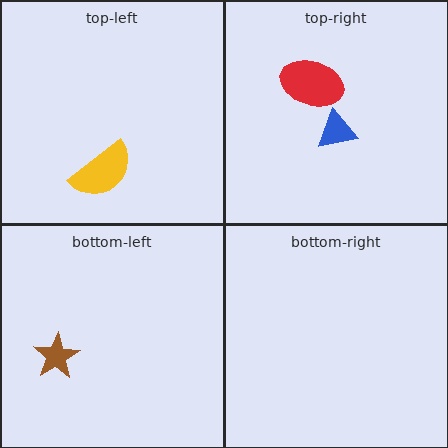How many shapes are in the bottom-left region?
1.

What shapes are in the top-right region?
The red ellipse, the blue triangle.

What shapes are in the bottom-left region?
The brown star.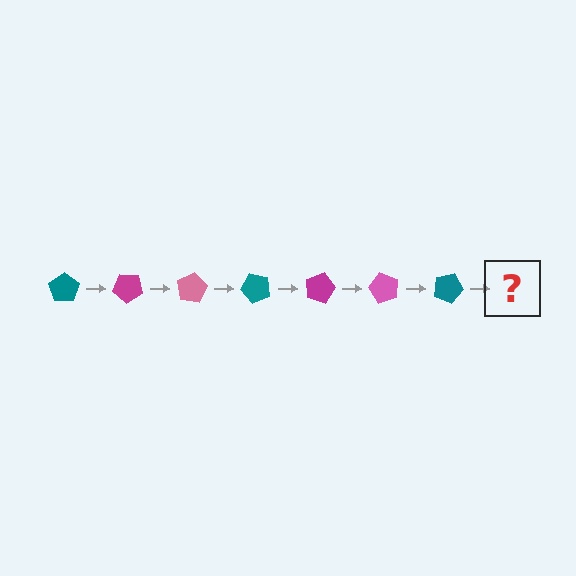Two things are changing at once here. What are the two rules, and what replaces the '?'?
The two rules are that it rotates 40 degrees each step and the color cycles through teal, magenta, and pink. The '?' should be a magenta pentagon, rotated 280 degrees from the start.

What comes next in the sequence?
The next element should be a magenta pentagon, rotated 280 degrees from the start.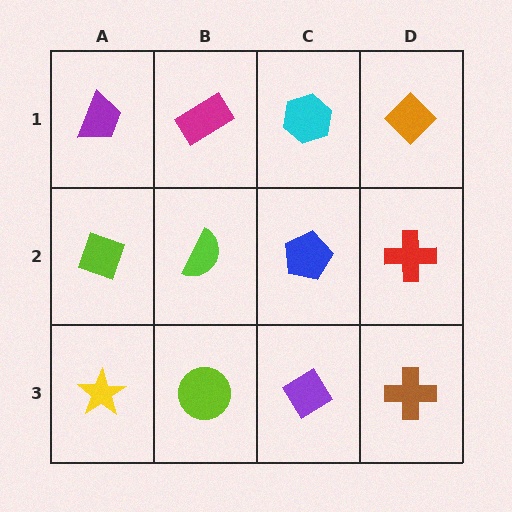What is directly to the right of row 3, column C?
A brown cross.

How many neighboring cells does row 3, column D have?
2.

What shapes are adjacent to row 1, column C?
A blue pentagon (row 2, column C), a magenta rectangle (row 1, column B), an orange diamond (row 1, column D).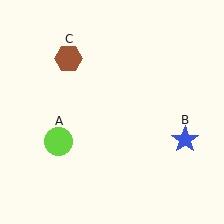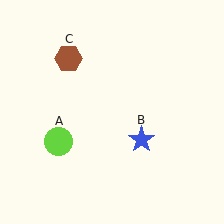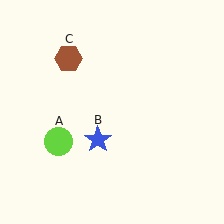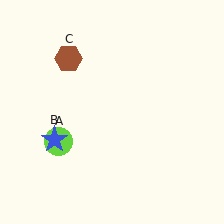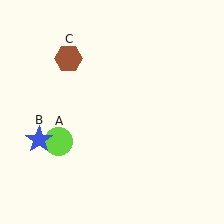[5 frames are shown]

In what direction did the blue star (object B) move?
The blue star (object B) moved left.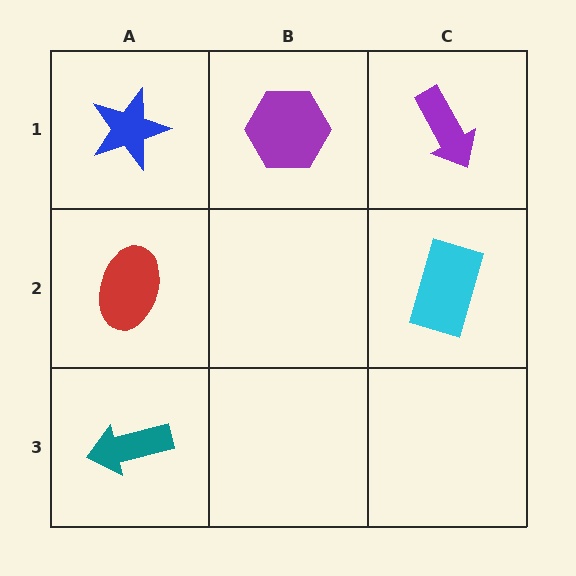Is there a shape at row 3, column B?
No, that cell is empty.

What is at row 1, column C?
A purple arrow.